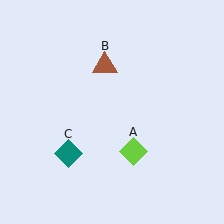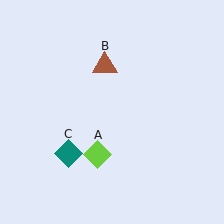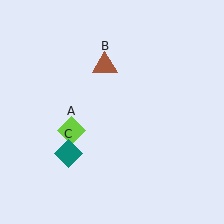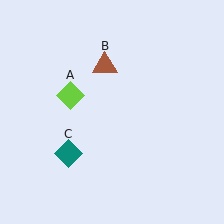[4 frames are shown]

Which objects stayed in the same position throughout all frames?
Brown triangle (object B) and teal diamond (object C) remained stationary.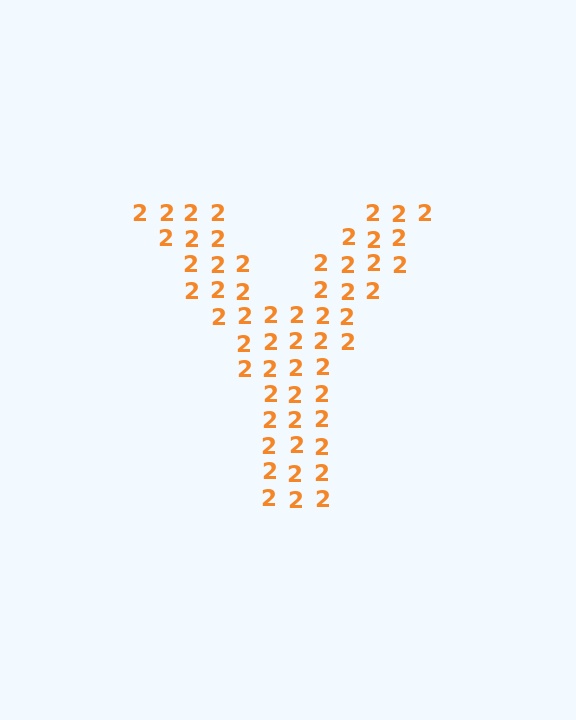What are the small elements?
The small elements are digit 2's.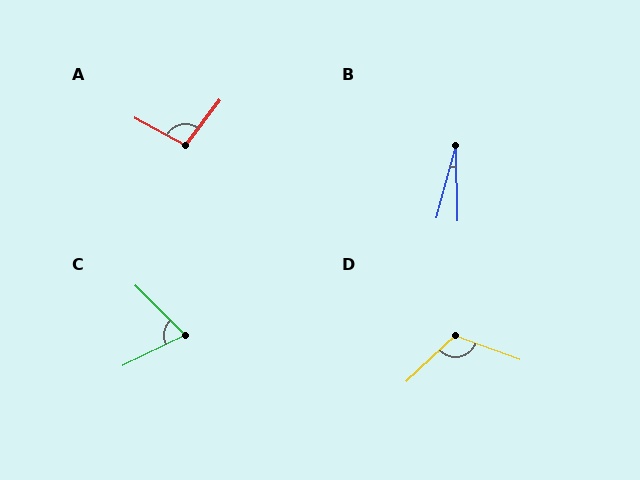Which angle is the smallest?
B, at approximately 16 degrees.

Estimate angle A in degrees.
Approximately 98 degrees.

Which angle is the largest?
D, at approximately 117 degrees.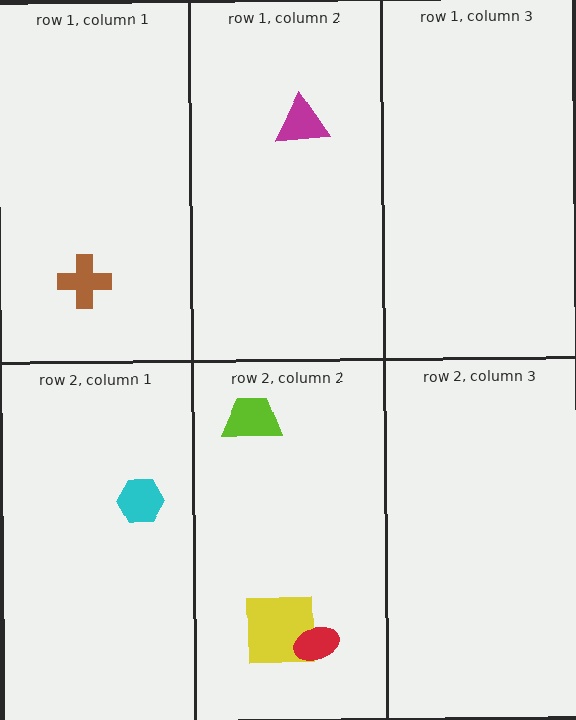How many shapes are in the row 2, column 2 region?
3.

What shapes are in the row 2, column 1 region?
The cyan hexagon.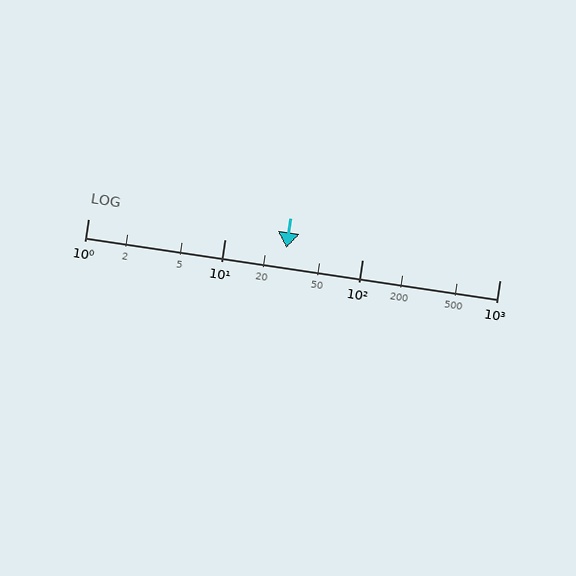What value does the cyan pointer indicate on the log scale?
The pointer indicates approximately 28.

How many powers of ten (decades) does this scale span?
The scale spans 3 decades, from 1 to 1000.